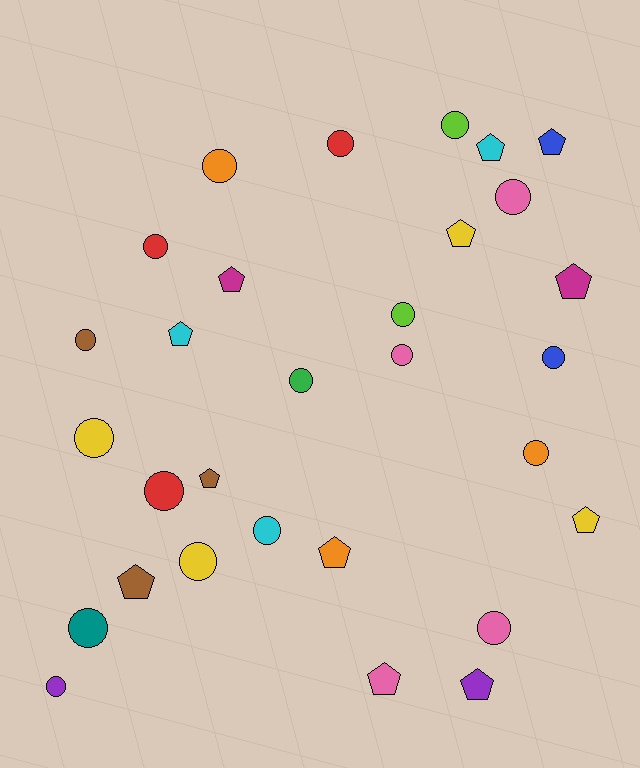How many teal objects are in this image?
There is 1 teal object.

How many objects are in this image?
There are 30 objects.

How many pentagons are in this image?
There are 12 pentagons.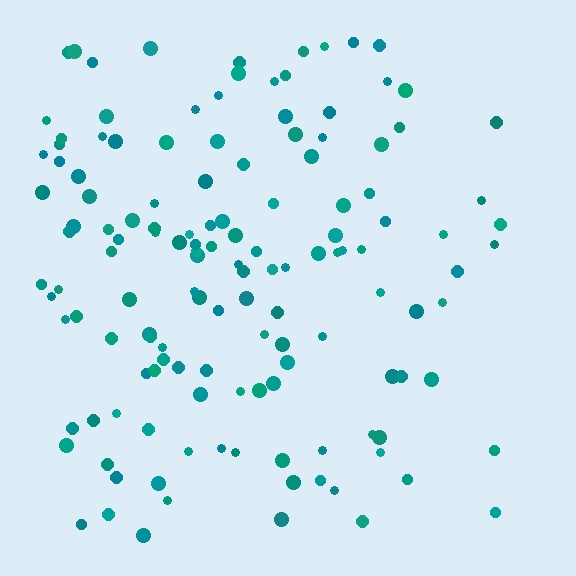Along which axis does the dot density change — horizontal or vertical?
Horizontal.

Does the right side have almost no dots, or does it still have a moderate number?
Still a moderate number, just noticeably fewer than the left.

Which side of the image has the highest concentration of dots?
The left.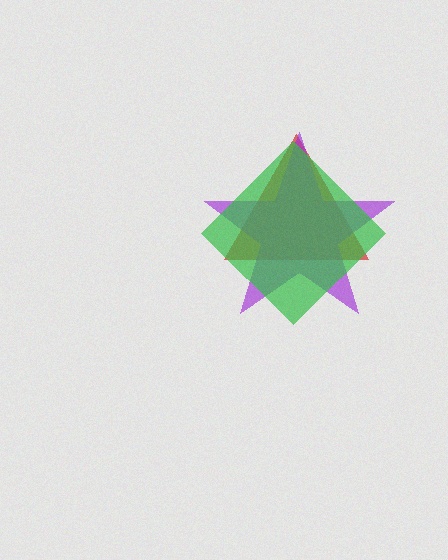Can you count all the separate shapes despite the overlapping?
Yes, there are 3 separate shapes.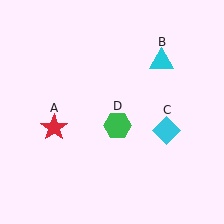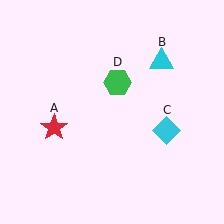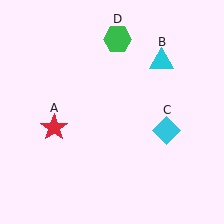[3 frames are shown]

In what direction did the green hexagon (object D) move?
The green hexagon (object D) moved up.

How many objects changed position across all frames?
1 object changed position: green hexagon (object D).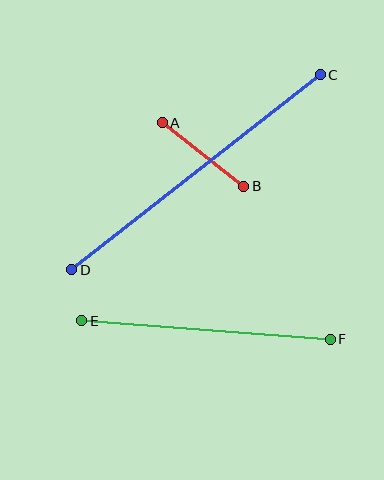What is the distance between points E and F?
The distance is approximately 250 pixels.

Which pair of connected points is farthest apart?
Points C and D are farthest apart.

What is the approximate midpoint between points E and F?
The midpoint is at approximately (206, 330) pixels.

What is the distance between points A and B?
The distance is approximately 103 pixels.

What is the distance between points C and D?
The distance is approximately 316 pixels.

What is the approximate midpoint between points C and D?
The midpoint is at approximately (196, 172) pixels.